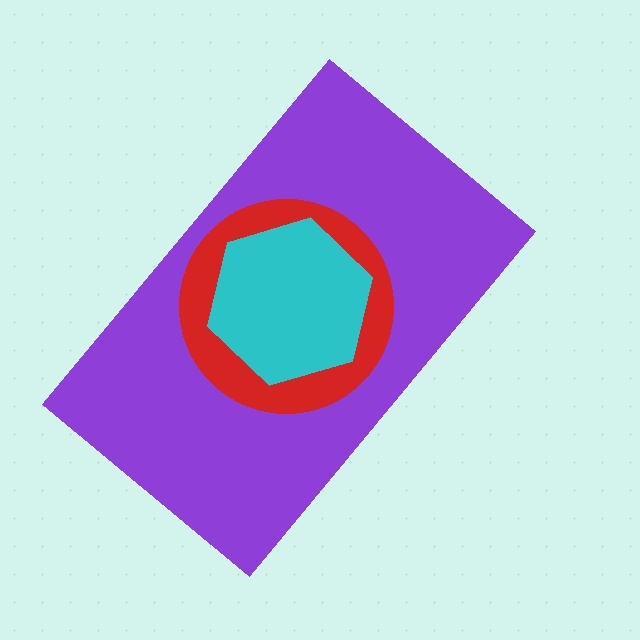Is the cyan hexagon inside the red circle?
Yes.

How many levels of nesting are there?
3.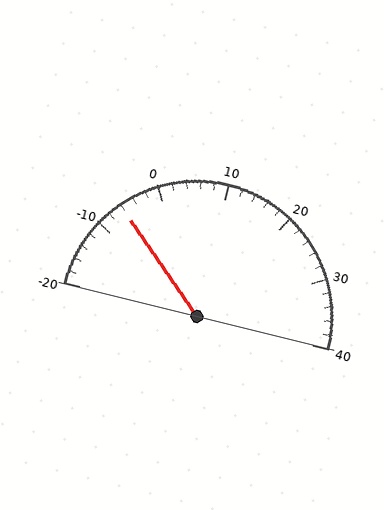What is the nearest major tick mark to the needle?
The nearest major tick mark is -10.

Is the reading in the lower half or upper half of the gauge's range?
The reading is in the lower half of the range (-20 to 40).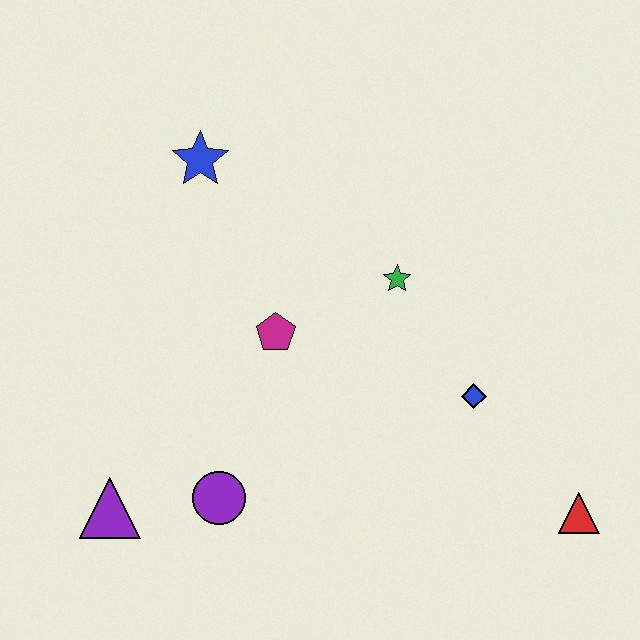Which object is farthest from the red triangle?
The blue star is farthest from the red triangle.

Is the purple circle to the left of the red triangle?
Yes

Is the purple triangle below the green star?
Yes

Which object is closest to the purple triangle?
The purple circle is closest to the purple triangle.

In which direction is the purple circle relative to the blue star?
The purple circle is below the blue star.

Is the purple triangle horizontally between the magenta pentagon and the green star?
No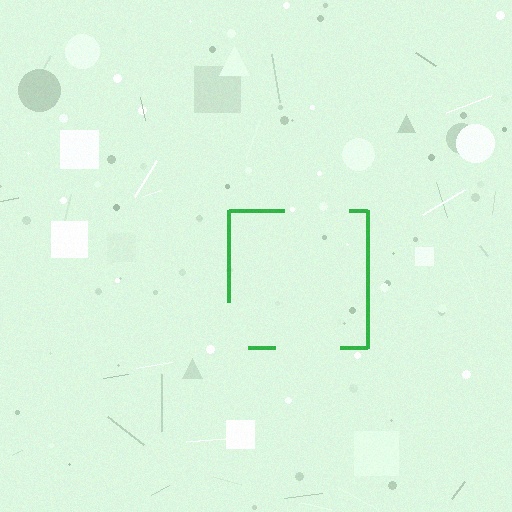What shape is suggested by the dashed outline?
The dashed outline suggests a square.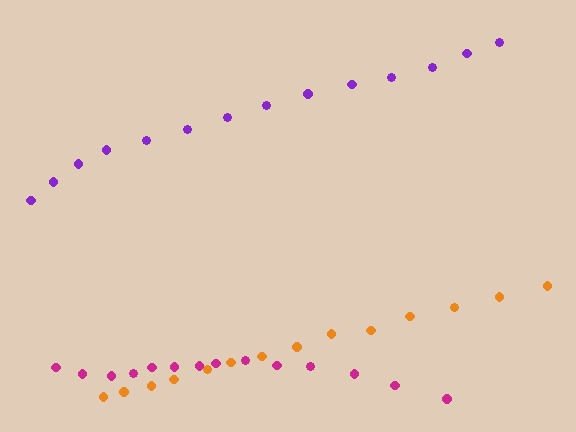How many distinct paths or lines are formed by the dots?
There are 3 distinct paths.